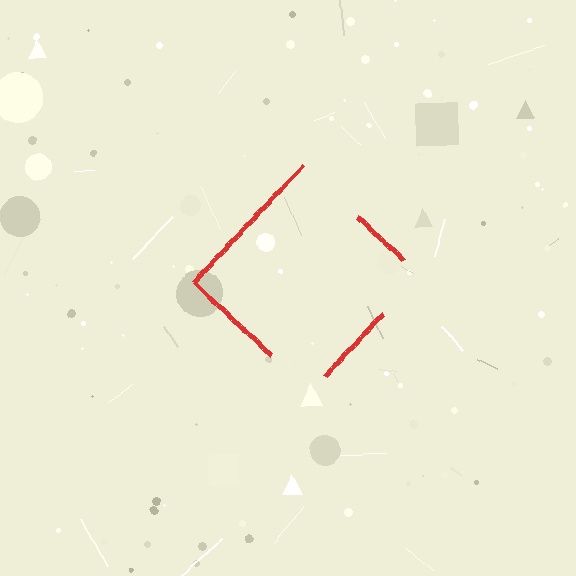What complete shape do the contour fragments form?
The contour fragments form a diamond.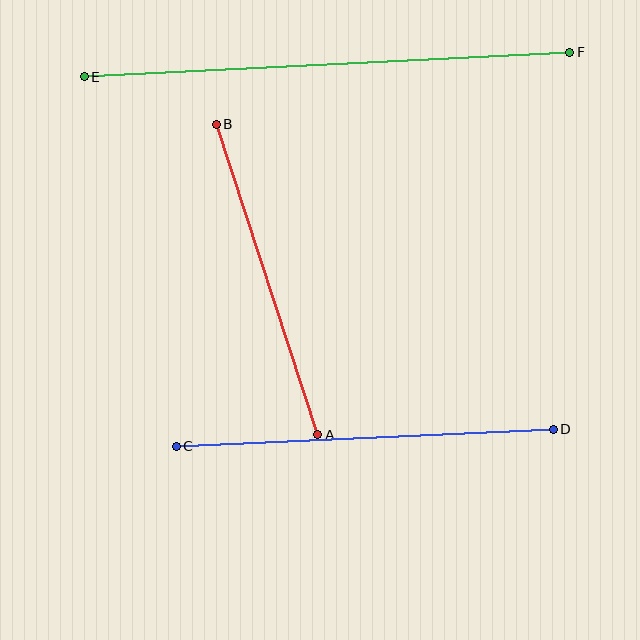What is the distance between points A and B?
The distance is approximately 327 pixels.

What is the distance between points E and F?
The distance is approximately 486 pixels.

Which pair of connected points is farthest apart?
Points E and F are farthest apart.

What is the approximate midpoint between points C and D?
The midpoint is at approximately (365, 438) pixels.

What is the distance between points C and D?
The distance is approximately 378 pixels.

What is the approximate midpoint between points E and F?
The midpoint is at approximately (327, 65) pixels.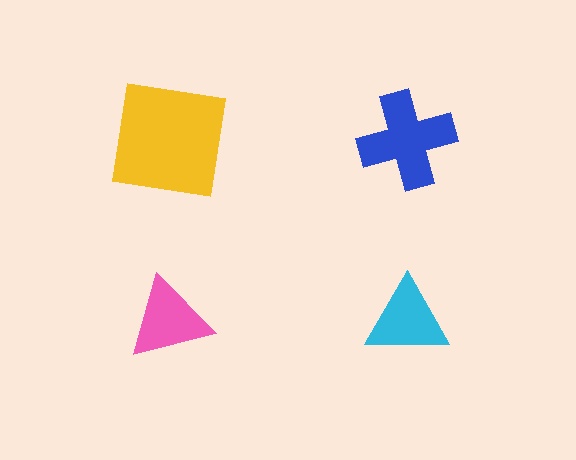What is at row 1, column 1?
A yellow square.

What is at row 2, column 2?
A cyan triangle.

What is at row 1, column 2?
A blue cross.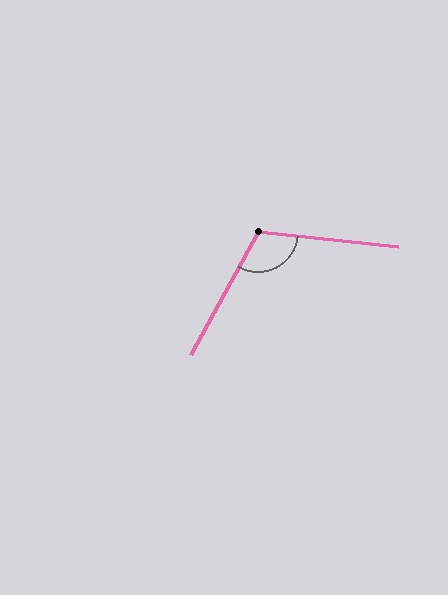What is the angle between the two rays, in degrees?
Approximately 113 degrees.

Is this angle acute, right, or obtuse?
It is obtuse.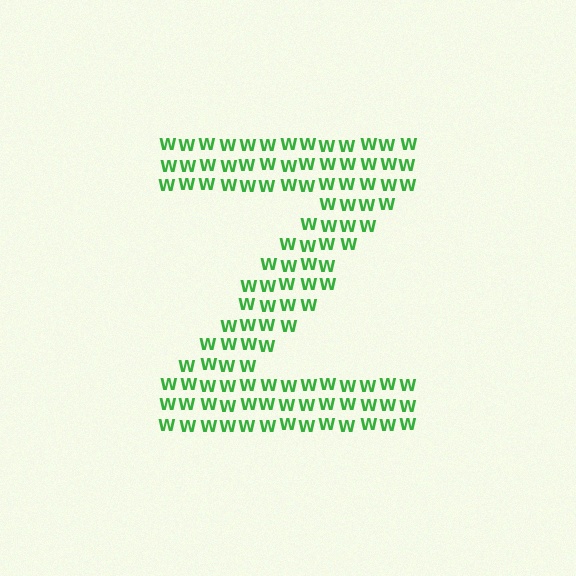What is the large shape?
The large shape is the letter Z.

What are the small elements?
The small elements are letter W's.